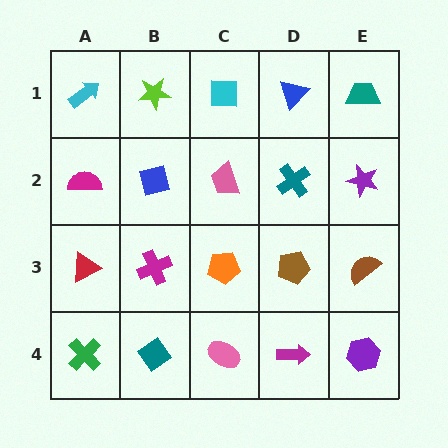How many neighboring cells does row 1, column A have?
2.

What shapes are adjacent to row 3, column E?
A purple star (row 2, column E), a purple hexagon (row 4, column E), a brown pentagon (row 3, column D).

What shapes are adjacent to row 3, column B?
A blue diamond (row 2, column B), a teal diamond (row 4, column B), a red triangle (row 3, column A), an orange pentagon (row 3, column C).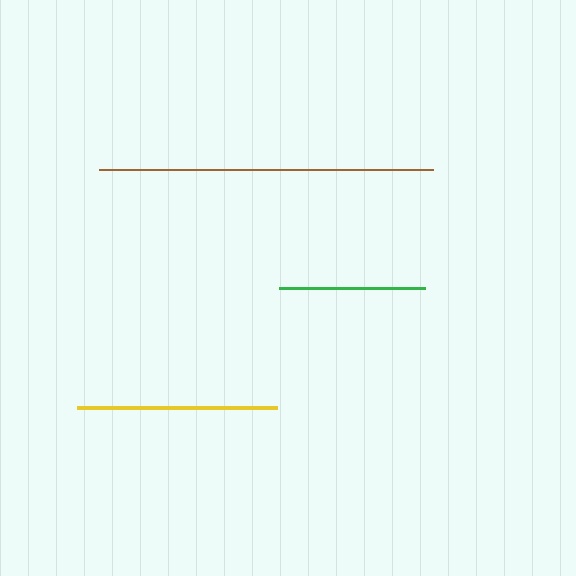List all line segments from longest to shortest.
From longest to shortest: brown, yellow, green.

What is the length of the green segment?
The green segment is approximately 146 pixels long.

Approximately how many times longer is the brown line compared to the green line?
The brown line is approximately 2.3 times the length of the green line.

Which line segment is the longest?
The brown line is the longest at approximately 335 pixels.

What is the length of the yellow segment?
The yellow segment is approximately 200 pixels long.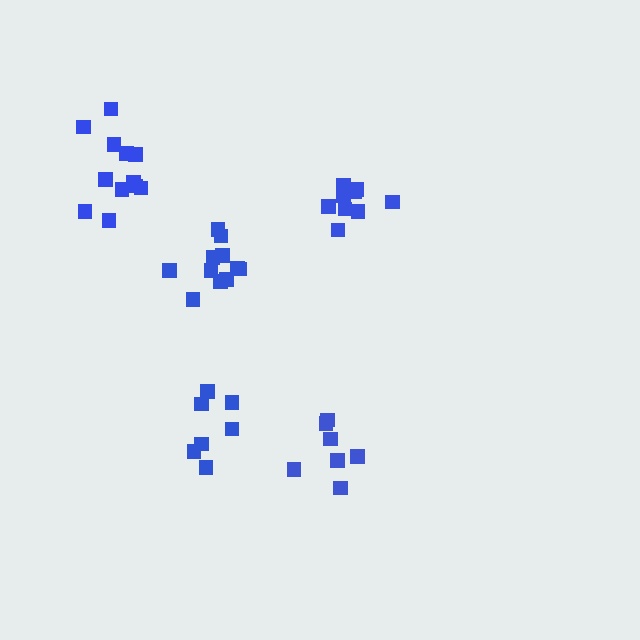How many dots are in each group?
Group 1: 7 dots, Group 2: 12 dots, Group 3: 7 dots, Group 4: 9 dots, Group 5: 11 dots (46 total).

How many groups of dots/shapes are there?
There are 5 groups.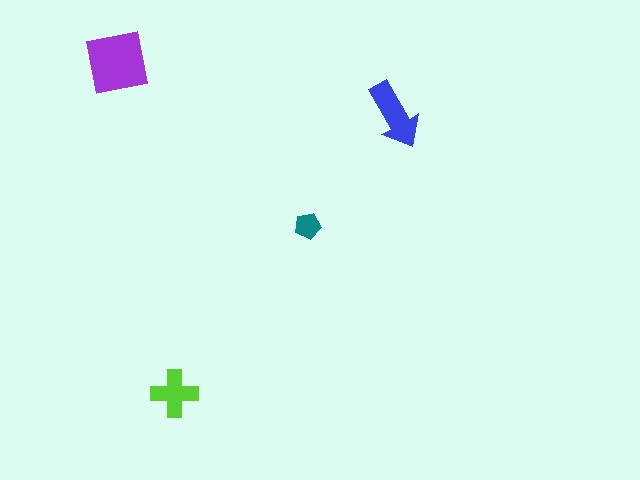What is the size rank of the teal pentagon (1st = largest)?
4th.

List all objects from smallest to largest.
The teal pentagon, the lime cross, the blue arrow, the purple square.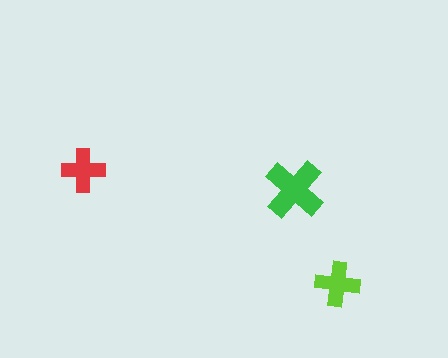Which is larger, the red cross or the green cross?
The green one.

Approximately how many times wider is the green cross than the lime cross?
About 1.5 times wider.